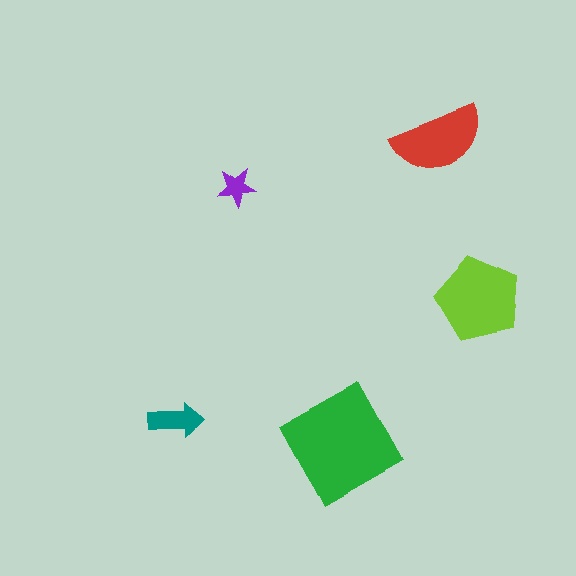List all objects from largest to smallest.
The green diamond, the lime pentagon, the red semicircle, the teal arrow, the purple star.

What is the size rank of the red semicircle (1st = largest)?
3rd.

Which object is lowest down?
The green diamond is bottommost.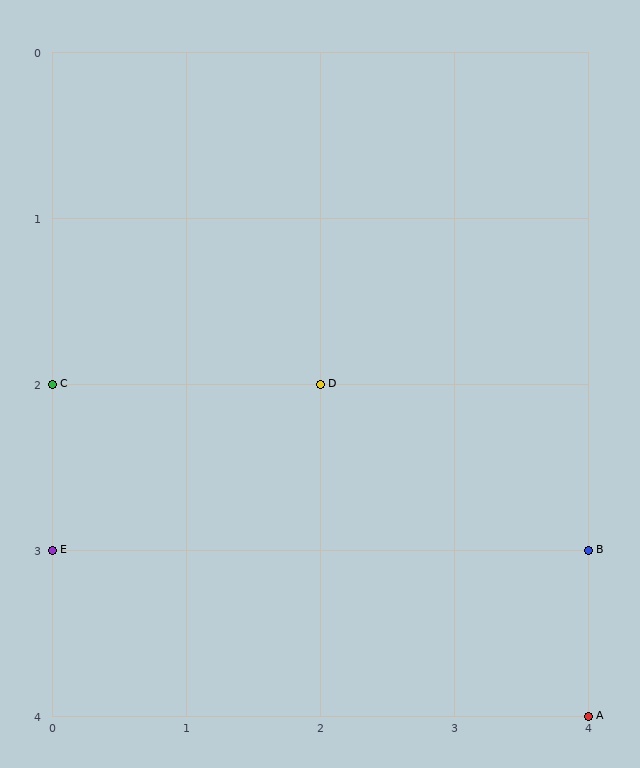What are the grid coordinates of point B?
Point B is at grid coordinates (4, 3).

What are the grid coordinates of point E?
Point E is at grid coordinates (0, 3).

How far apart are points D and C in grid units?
Points D and C are 2 columns apart.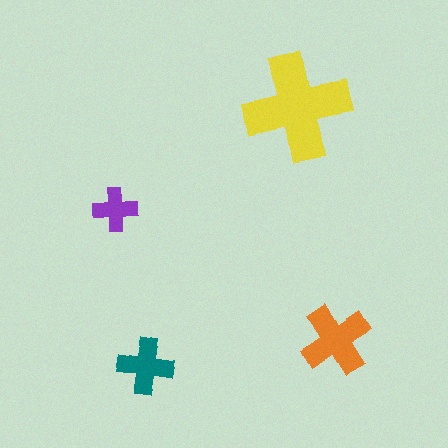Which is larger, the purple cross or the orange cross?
The orange one.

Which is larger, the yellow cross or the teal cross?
The yellow one.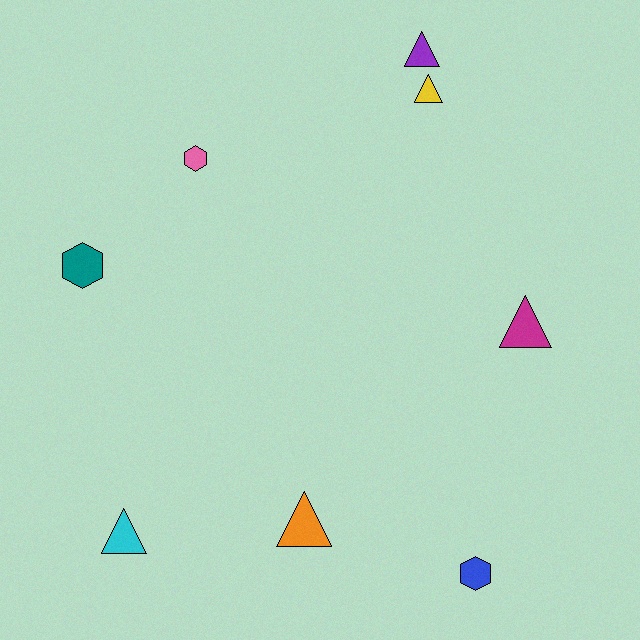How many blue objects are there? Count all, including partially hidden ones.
There is 1 blue object.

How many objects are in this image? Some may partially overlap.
There are 8 objects.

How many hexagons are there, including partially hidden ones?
There are 3 hexagons.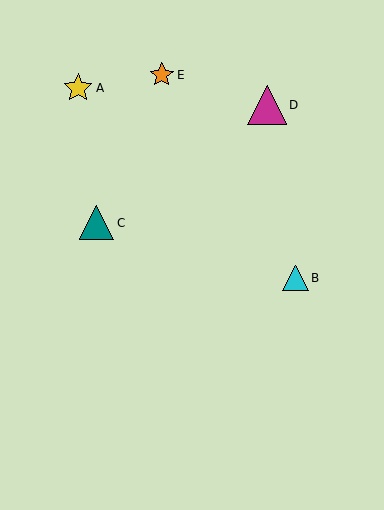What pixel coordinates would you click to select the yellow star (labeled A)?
Click at (78, 88) to select the yellow star A.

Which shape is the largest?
The magenta triangle (labeled D) is the largest.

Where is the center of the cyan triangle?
The center of the cyan triangle is at (295, 278).